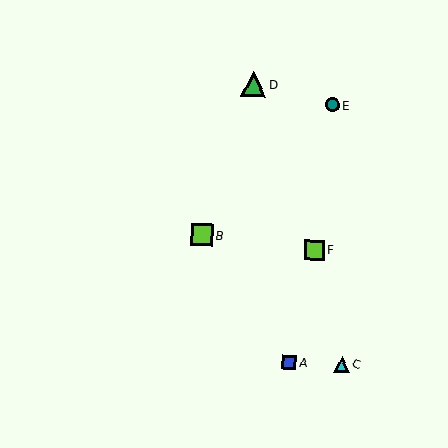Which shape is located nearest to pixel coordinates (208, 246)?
The lime square (labeled B) at (202, 235) is nearest to that location.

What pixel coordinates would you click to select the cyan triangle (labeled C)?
Click at (342, 364) to select the cyan triangle C.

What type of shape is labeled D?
Shape D is a green triangle.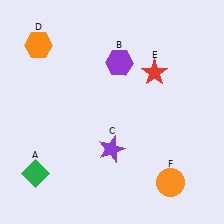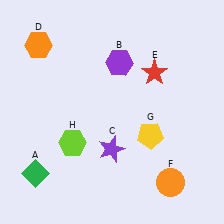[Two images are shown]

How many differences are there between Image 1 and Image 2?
There are 2 differences between the two images.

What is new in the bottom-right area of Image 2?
A yellow pentagon (G) was added in the bottom-right area of Image 2.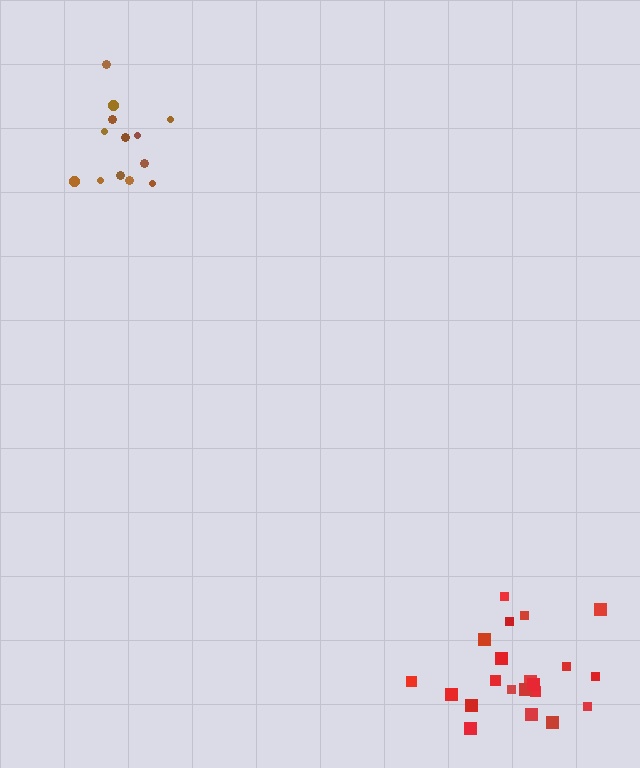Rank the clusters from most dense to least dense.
brown, red.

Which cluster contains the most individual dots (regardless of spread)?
Red (21).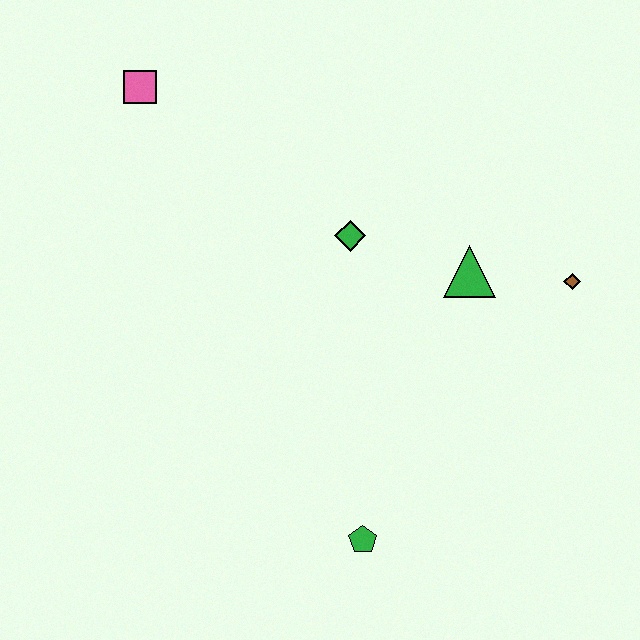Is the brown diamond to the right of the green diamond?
Yes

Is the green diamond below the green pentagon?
No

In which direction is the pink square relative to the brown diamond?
The pink square is to the left of the brown diamond.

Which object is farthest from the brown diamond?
The pink square is farthest from the brown diamond.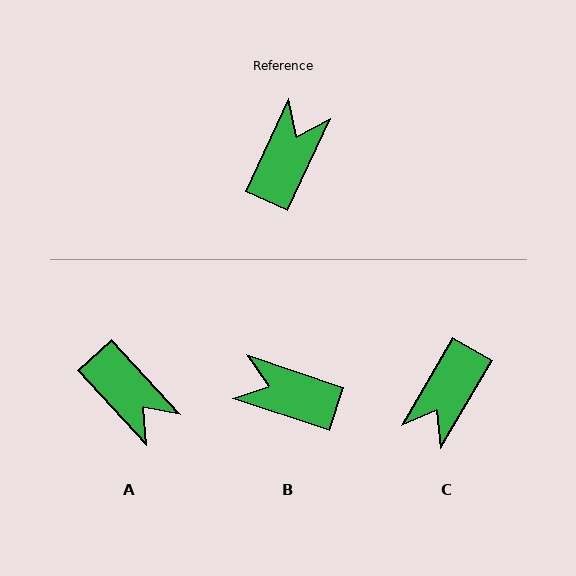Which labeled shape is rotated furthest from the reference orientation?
C, about 175 degrees away.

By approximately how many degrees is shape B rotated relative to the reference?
Approximately 97 degrees counter-clockwise.